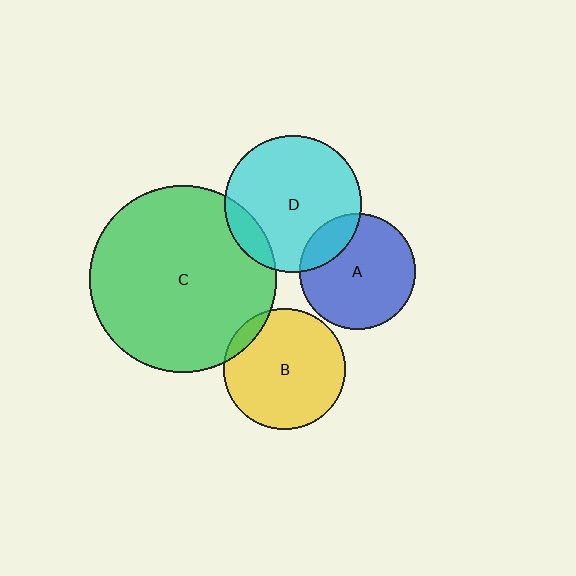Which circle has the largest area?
Circle C (green).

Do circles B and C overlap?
Yes.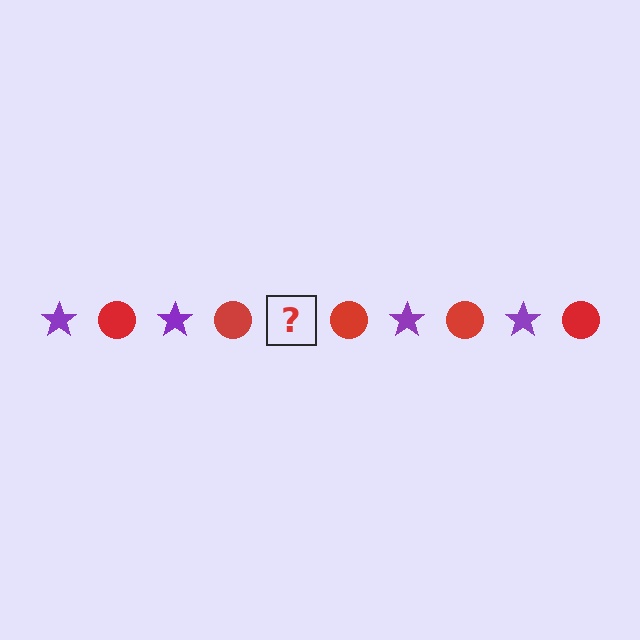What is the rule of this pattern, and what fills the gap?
The rule is that the pattern alternates between purple star and red circle. The gap should be filled with a purple star.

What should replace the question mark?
The question mark should be replaced with a purple star.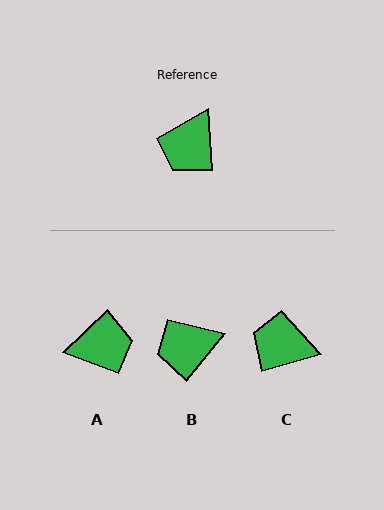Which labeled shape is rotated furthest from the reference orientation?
A, about 129 degrees away.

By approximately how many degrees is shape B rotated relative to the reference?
Approximately 43 degrees clockwise.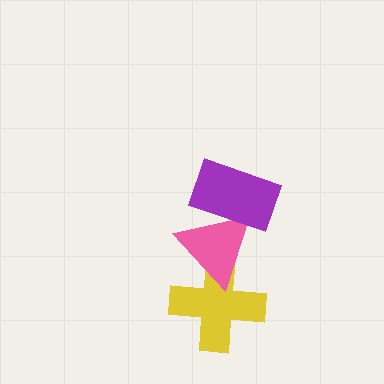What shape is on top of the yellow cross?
The pink triangle is on top of the yellow cross.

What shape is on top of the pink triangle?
The purple rectangle is on top of the pink triangle.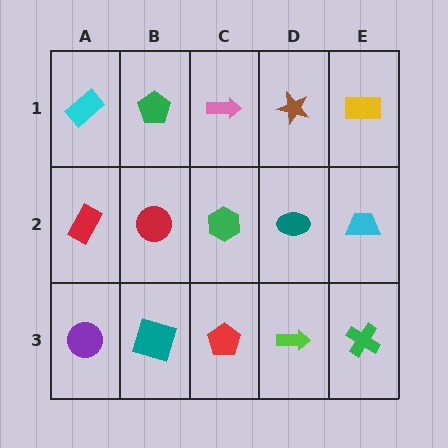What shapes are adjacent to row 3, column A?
A red rectangle (row 2, column A), a teal square (row 3, column B).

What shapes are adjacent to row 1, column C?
A green hexagon (row 2, column C), a green pentagon (row 1, column B), a brown star (row 1, column D).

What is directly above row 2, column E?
A yellow rectangle.